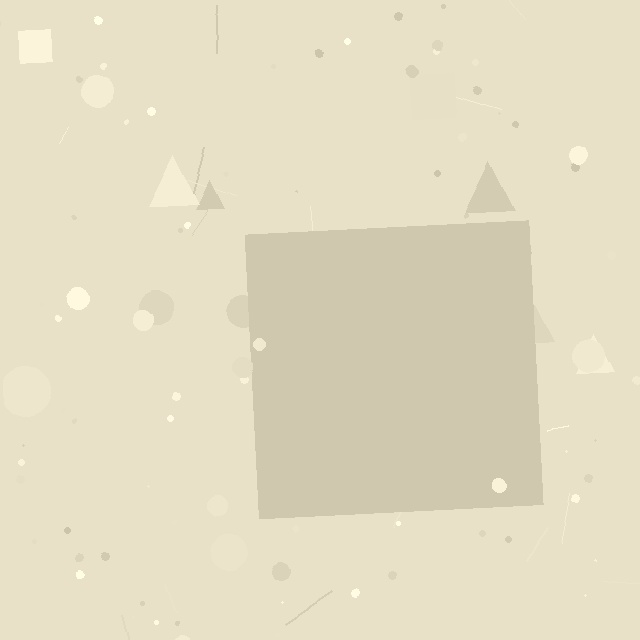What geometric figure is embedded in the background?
A square is embedded in the background.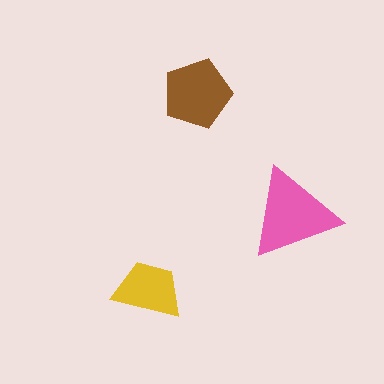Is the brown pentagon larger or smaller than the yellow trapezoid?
Larger.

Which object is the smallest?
The yellow trapezoid.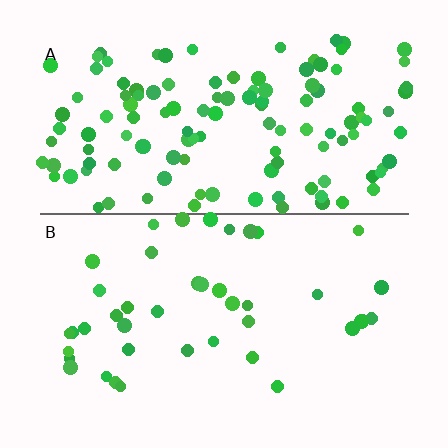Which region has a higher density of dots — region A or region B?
A (the top).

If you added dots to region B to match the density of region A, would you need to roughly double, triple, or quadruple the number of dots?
Approximately triple.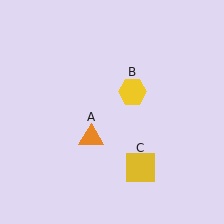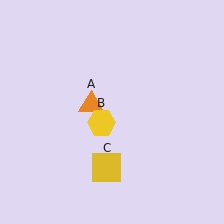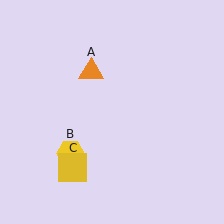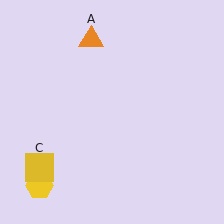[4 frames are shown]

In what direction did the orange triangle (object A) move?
The orange triangle (object A) moved up.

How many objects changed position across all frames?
3 objects changed position: orange triangle (object A), yellow hexagon (object B), yellow square (object C).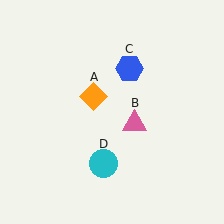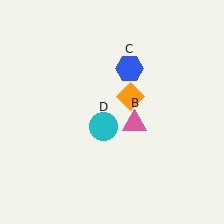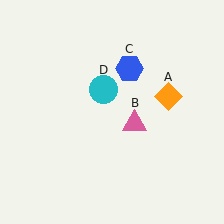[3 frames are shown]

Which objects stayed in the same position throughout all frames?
Pink triangle (object B) and blue hexagon (object C) remained stationary.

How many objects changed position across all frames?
2 objects changed position: orange diamond (object A), cyan circle (object D).